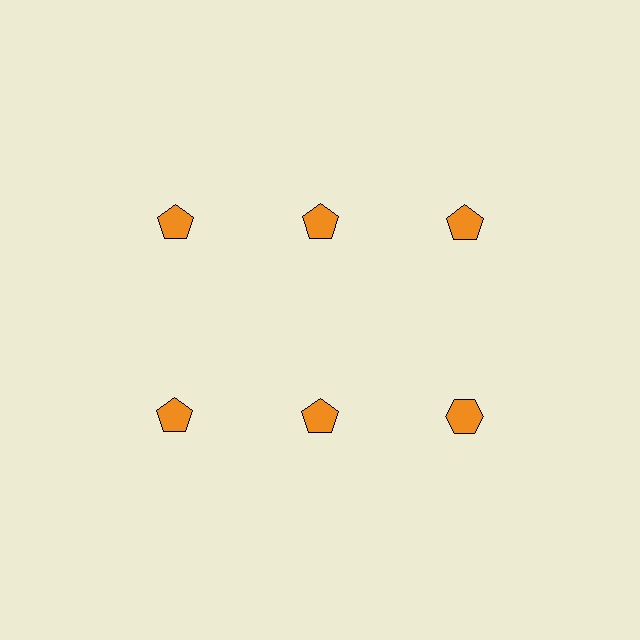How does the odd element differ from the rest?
It has a different shape: hexagon instead of pentagon.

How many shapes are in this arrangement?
There are 6 shapes arranged in a grid pattern.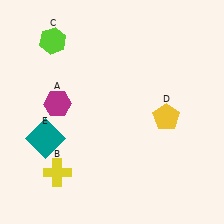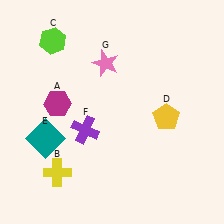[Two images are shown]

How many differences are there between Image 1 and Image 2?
There are 2 differences between the two images.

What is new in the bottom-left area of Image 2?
A purple cross (F) was added in the bottom-left area of Image 2.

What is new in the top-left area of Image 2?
A pink star (G) was added in the top-left area of Image 2.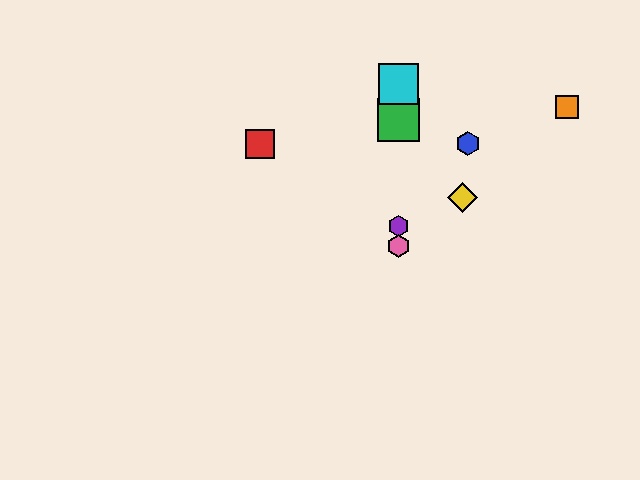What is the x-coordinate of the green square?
The green square is at x≈399.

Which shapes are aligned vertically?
The green square, the purple hexagon, the cyan square, the pink hexagon are aligned vertically.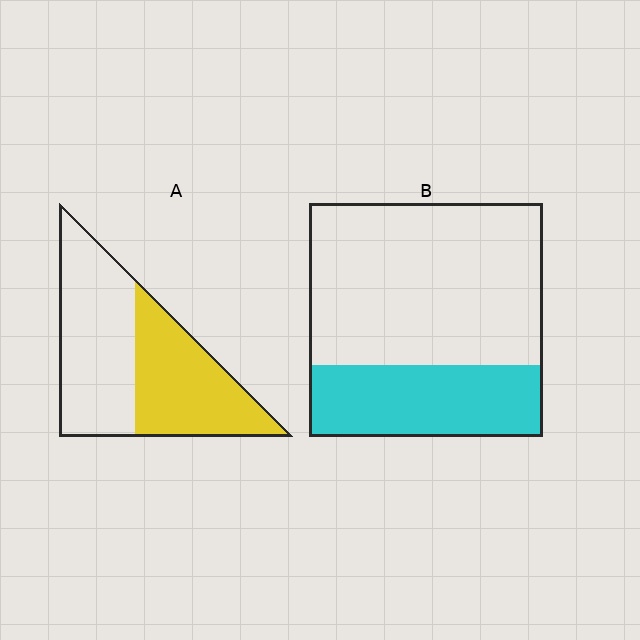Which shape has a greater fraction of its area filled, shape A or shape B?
Shape A.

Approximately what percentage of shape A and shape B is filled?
A is approximately 45% and B is approximately 30%.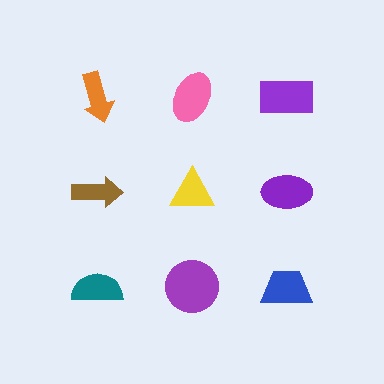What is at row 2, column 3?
A purple ellipse.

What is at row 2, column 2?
A yellow triangle.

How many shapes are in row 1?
3 shapes.